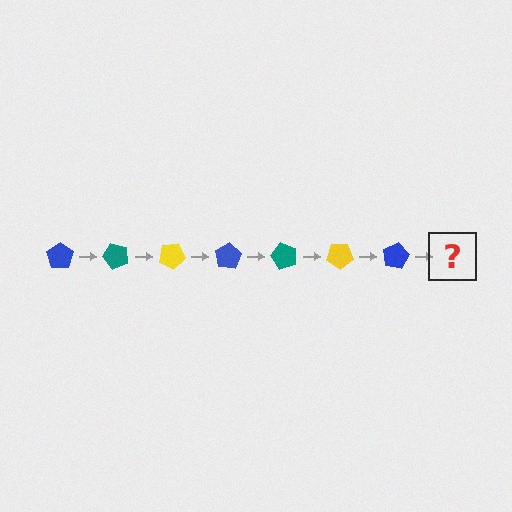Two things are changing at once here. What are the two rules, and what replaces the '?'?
The two rules are that it rotates 50 degrees each step and the color cycles through blue, teal, and yellow. The '?' should be a teal pentagon, rotated 350 degrees from the start.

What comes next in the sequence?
The next element should be a teal pentagon, rotated 350 degrees from the start.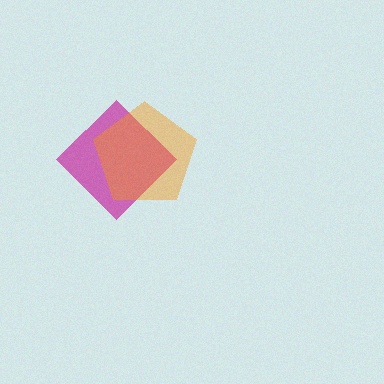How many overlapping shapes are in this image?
There are 2 overlapping shapes in the image.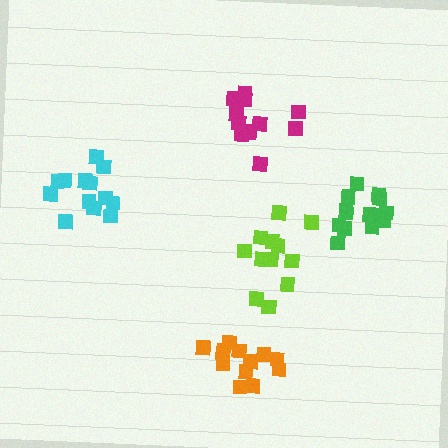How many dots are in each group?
Group 1: 12 dots, Group 2: 13 dots, Group 3: 14 dots, Group 4: 15 dots, Group 5: 14 dots (68 total).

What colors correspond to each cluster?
The clusters are colored: lime, orange, magenta, cyan, green.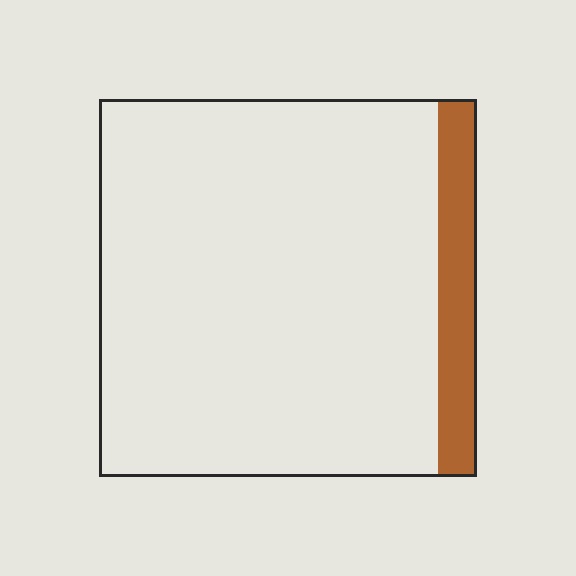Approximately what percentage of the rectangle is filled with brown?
Approximately 10%.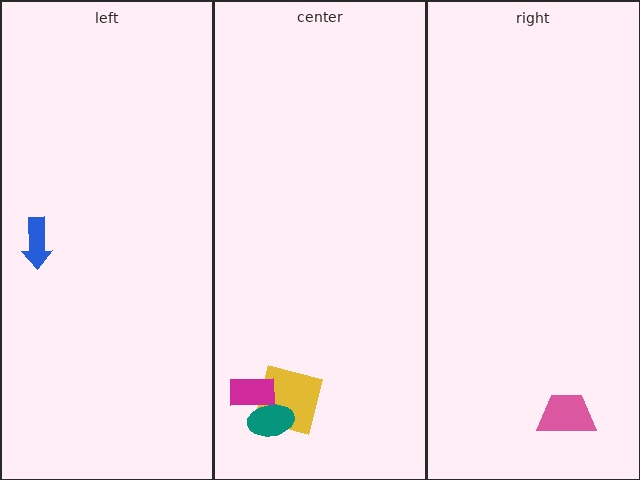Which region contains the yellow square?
The center region.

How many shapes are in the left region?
1.